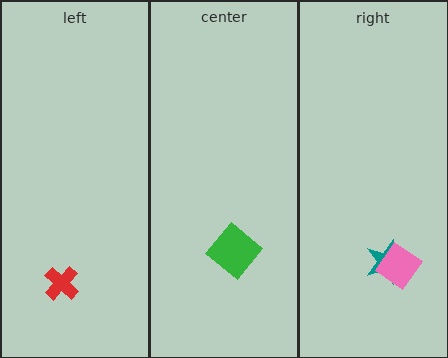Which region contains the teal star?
The right region.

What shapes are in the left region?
The red cross.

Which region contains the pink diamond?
The right region.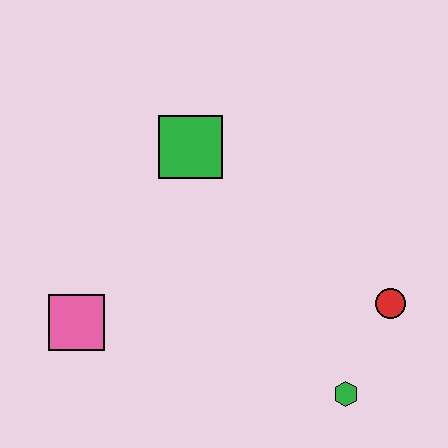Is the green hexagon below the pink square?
Yes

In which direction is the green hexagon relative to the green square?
The green hexagon is below the green square.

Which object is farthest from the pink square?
The red circle is farthest from the pink square.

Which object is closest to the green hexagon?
The red circle is closest to the green hexagon.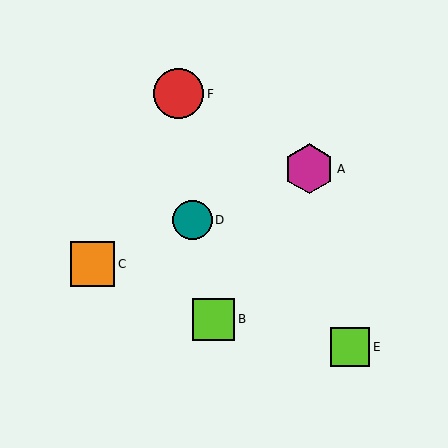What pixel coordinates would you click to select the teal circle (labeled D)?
Click at (193, 220) to select the teal circle D.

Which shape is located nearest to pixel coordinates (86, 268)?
The orange square (labeled C) at (92, 264) is nearest to that location.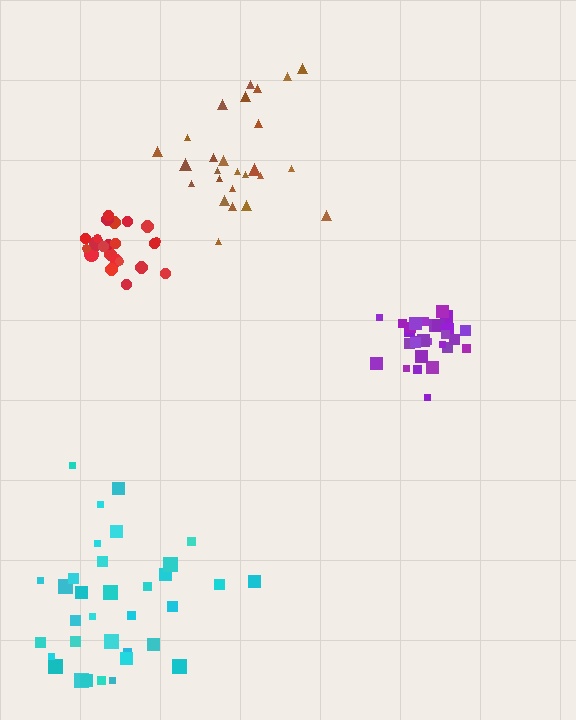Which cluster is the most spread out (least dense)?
Cyan.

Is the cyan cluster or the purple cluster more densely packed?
Purple.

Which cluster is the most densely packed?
Purple.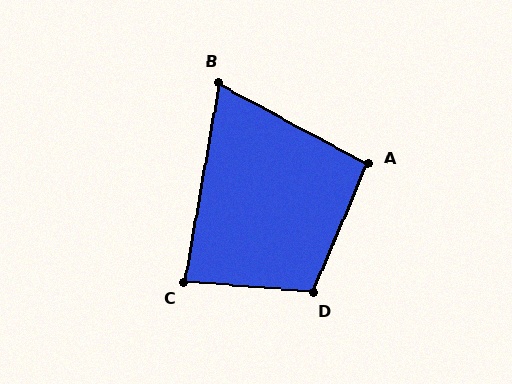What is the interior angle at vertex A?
Approximately 95 degrees (obtuse).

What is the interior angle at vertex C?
Approximately 85 degrees (acute).